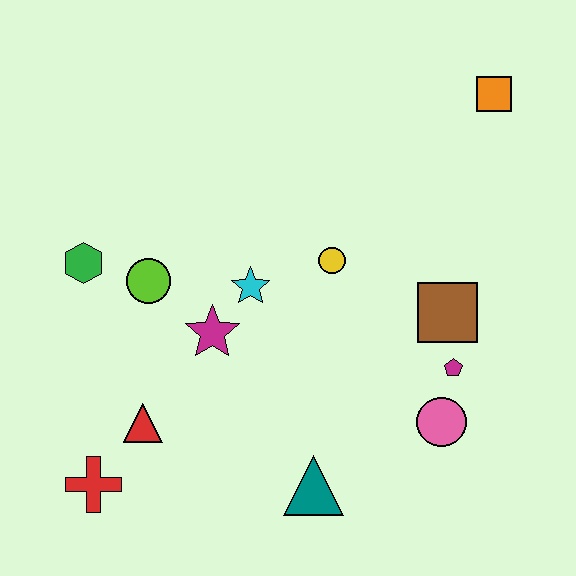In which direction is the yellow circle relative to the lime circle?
The yellow circle is to the right of the lime circle.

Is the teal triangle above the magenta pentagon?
No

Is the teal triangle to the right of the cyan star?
Yes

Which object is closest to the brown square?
The magenta pentagon is closest to the brown square.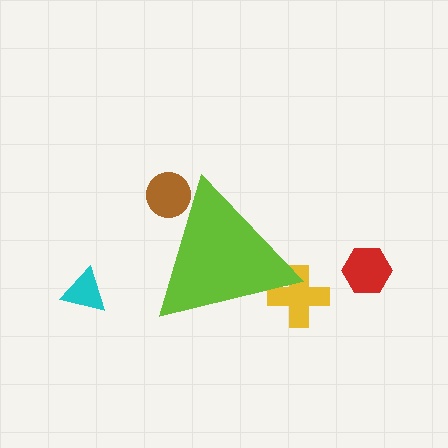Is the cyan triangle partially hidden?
No, the cyan triangle is fully visible.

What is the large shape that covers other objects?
A lime triangle.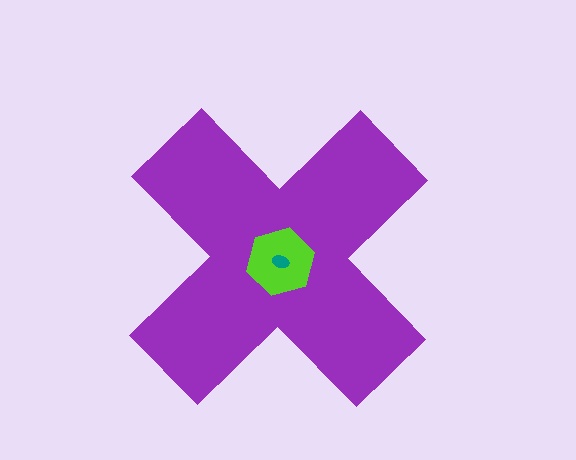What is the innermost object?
The teal ellipse.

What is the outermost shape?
The purple cross.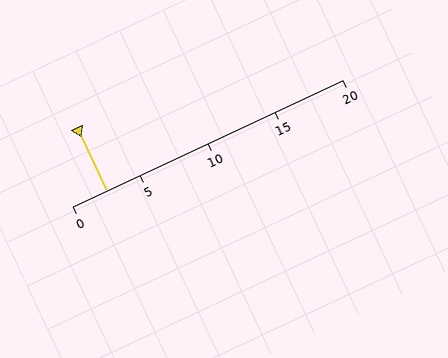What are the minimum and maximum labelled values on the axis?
The axis runs from 0 to 20.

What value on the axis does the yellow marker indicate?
The marker indicates approximately 2.5.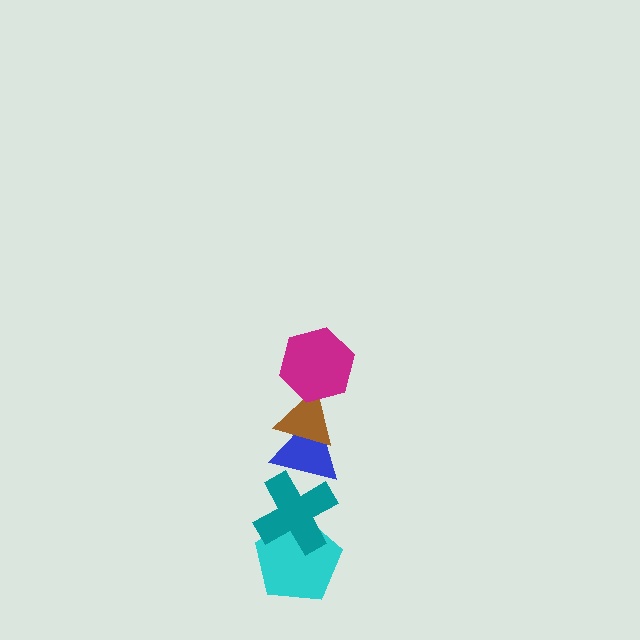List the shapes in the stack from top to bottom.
From top to bottom: the magenta hexagon, the brown triangle, the blue triangle, the teal cross, the cyan pentagon.